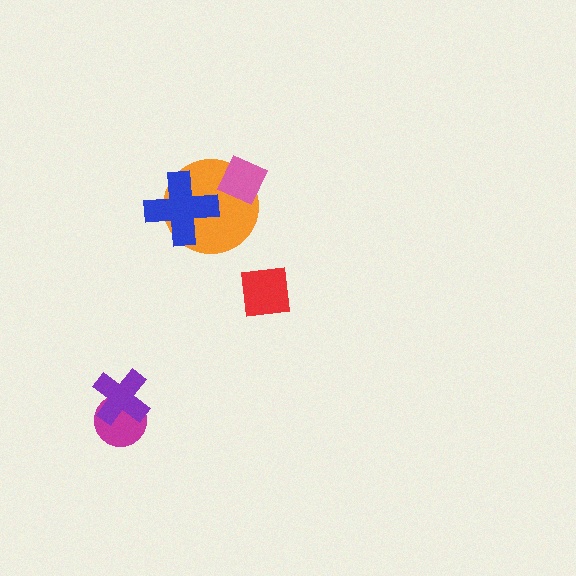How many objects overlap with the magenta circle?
1 object overlaps with the magenta circle.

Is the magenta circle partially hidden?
Yes, it is partially covered by another shape.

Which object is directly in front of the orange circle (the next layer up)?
The blue cross is directly in front of the orange circle.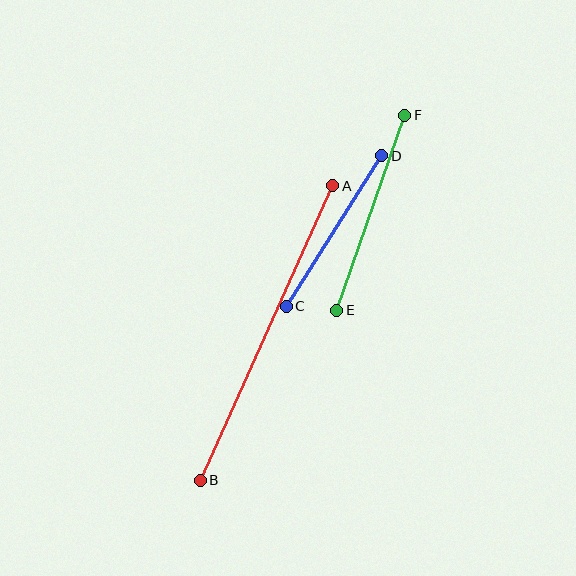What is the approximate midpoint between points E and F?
The midpoint is at approximately (371, 213) pixels.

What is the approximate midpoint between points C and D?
The midpoint is at approximately (334, 231) pixels.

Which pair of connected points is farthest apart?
Points A and B are farthest apart.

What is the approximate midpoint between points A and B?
The midpoint is at approximately (266, 333) pixels.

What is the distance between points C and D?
The distance is approximately 178 pixels.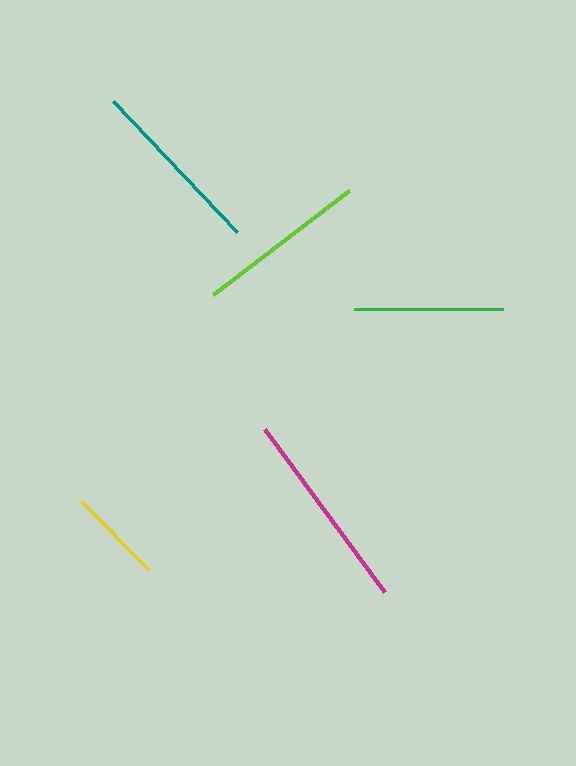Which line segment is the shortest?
The yellow line is the shortest at approximately 97 pixels.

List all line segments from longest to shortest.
From longest to shortest: magenta, teal, lime, green, yellow.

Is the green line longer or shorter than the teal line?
The teal line is longer than the green line.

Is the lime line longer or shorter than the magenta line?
The magenta line is longer than the lime line.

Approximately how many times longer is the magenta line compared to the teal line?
The magenta line is approximately 1.1 times the length of the teal line.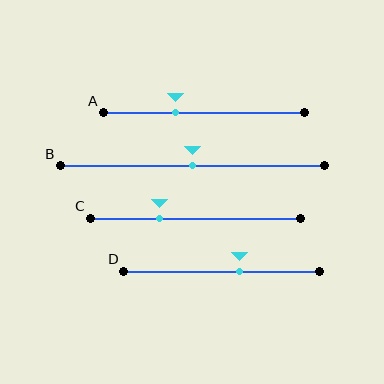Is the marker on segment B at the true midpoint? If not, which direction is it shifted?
Yes, the marker on segment B is at the true midpoint.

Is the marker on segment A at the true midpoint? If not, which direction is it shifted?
No, the marker on segment A is shifted to the left by about 14% of the segment length.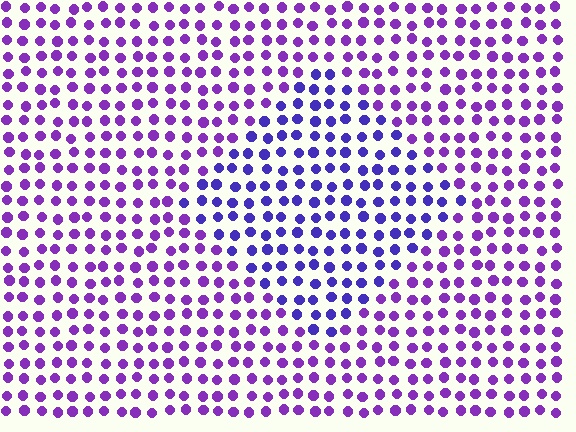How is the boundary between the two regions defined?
The boundary is defined purely by a slight shift in hue (about 29 degrees). Spacing, size, and orientation are identical on both sides.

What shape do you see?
I see a diamond.